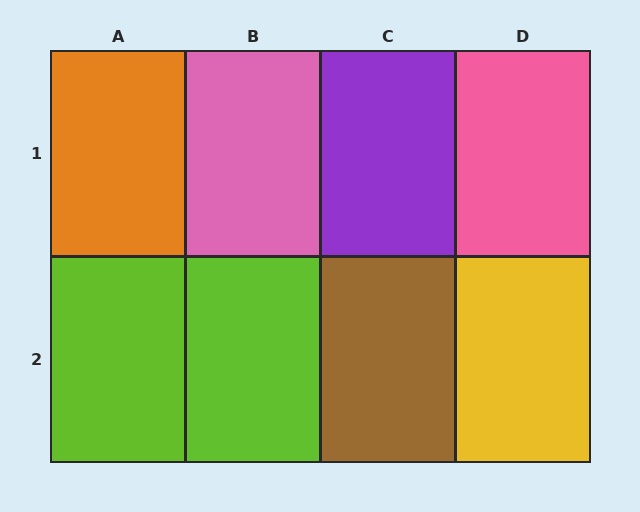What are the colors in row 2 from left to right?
Lime, lime, brown, yellow.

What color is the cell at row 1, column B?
Pink.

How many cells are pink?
2 cells are pink.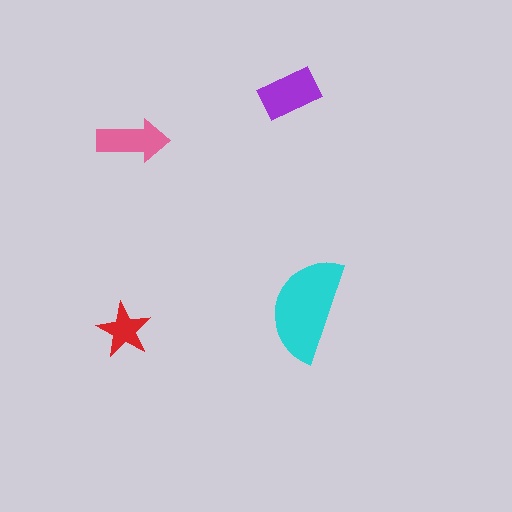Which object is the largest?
The cyan semicircle.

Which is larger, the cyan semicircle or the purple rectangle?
The cyan semicircle.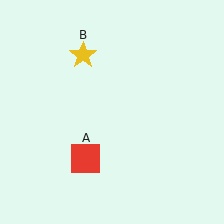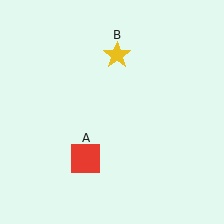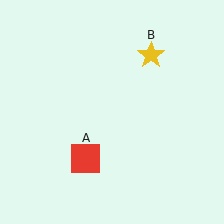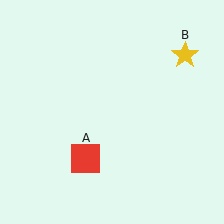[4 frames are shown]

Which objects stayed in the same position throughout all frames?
Red square (object A) remained stationary.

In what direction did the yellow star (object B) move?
The yellow star (object B) moved right.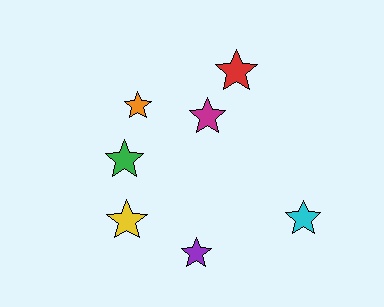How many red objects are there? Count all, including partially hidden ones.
There is 1 red object.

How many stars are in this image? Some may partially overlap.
There are 7 stars.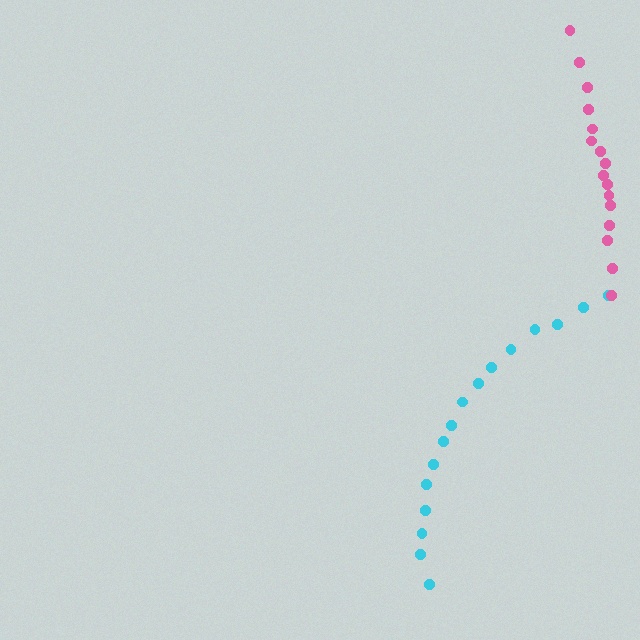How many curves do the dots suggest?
There are 2 distinct paths.